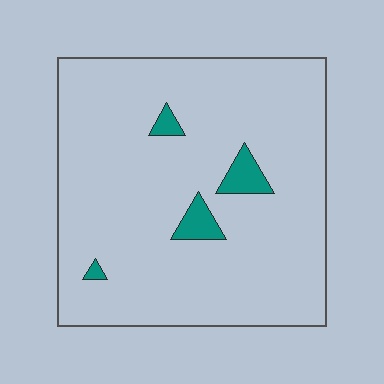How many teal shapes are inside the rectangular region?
4.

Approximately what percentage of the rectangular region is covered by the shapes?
Approximately 5%.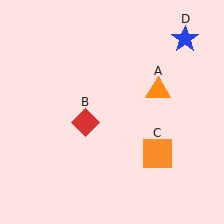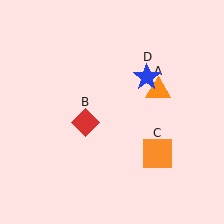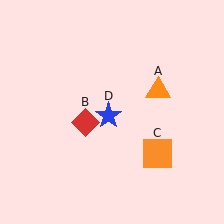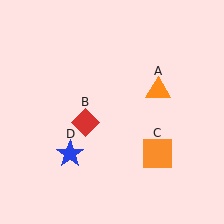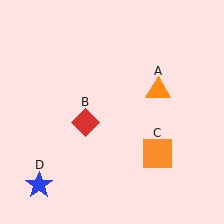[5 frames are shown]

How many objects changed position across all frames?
1 object changed position: blue star (object D).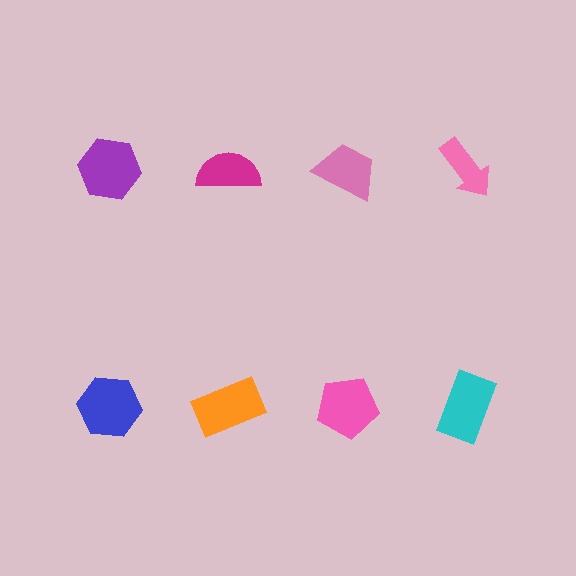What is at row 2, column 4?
A cyan rectangle.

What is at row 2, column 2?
An orange rectangle.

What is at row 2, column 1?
A blue hexagon.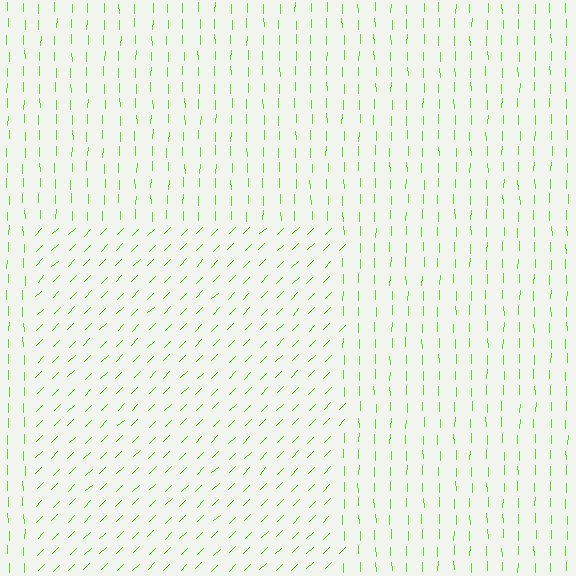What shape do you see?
I see a rectangle.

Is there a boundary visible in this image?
Yes, there is a texture boundary formed by a change in line orientation.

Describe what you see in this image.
The image is filled with small lime line segments. A rectangle region in the image has lines oriented differently from the surrounding lines, creating a visible texture boundary.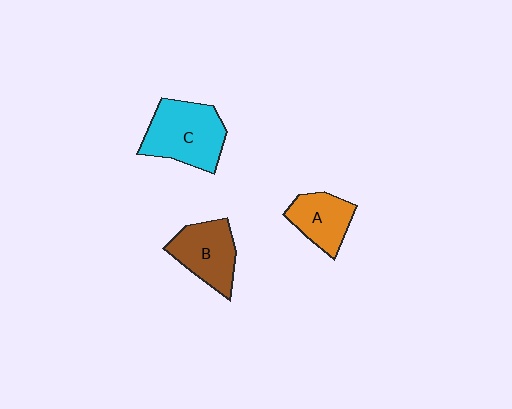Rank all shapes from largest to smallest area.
From largest to smallest: C (cyan), B (brown), A (orange).